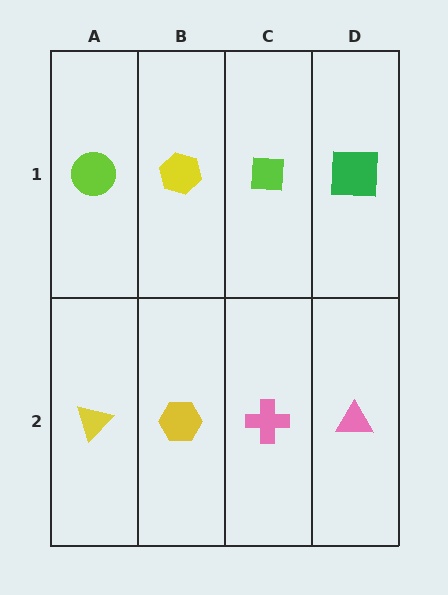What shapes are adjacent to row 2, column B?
A yellow hexagon (row 1, column B), a yellow triangle (row 2, column A), a pink cross (row 2, column C).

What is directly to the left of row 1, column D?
A lime square.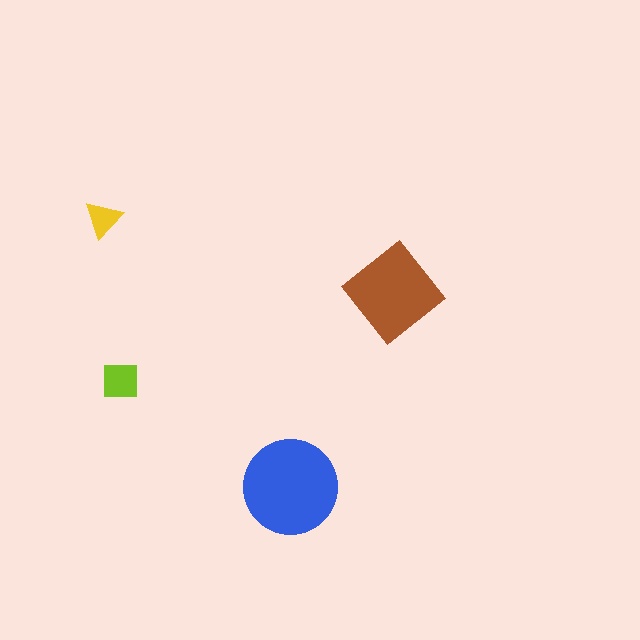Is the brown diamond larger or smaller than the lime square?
Larger.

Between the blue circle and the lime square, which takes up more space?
The blue circle.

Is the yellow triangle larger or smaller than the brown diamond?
Smaller.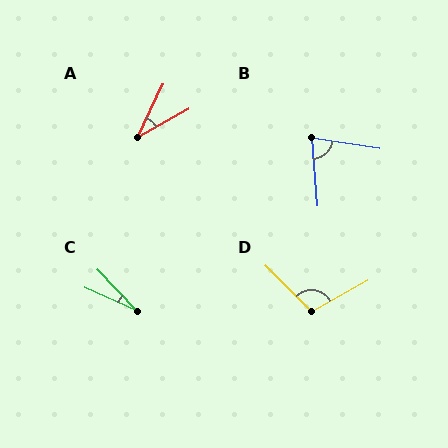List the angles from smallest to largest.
C (23°), A (36°), B (76°), D (106°).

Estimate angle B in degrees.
Approximately 76 degrees.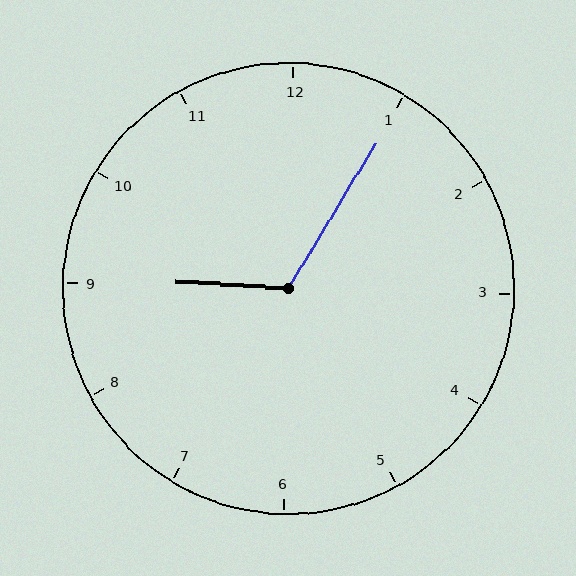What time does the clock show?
9:05.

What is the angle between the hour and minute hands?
Approximately 118 degrees.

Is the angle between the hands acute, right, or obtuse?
It is obtuse.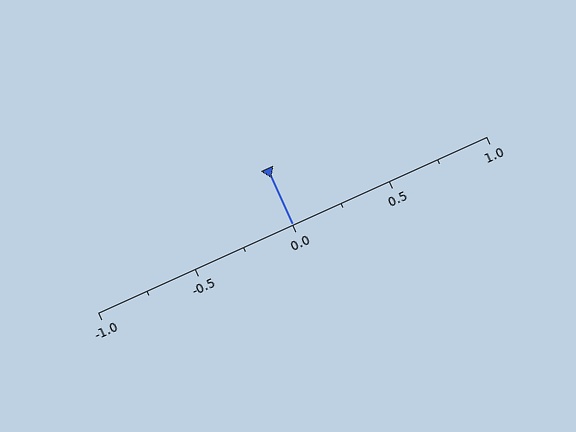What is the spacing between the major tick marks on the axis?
The major ticks are spaced 0.5 apart.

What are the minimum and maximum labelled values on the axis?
The axis runs from -1.0 to 1.0.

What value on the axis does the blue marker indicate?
The marker indicates approximately 0.